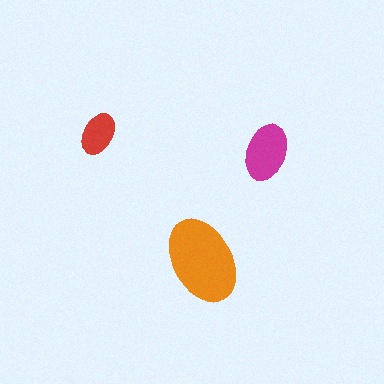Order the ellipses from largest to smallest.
the orange one, the magenta one, the red one.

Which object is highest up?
The red ellipse is topmost.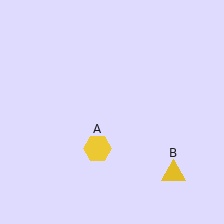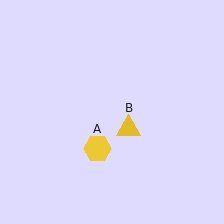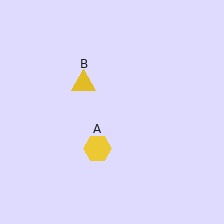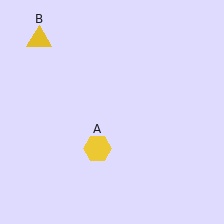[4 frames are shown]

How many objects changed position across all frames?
1 object changed position: yellow triangle (object B).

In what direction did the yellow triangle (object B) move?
The yellow triangle (object B) moved up and to the left.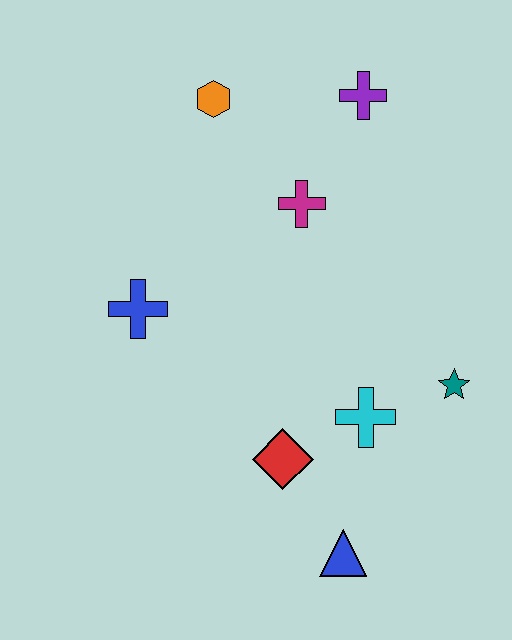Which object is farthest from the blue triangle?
The orange hexagon is farthest from the blue triangle.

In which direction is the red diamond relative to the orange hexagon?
The red diamond is below the orange hexagon.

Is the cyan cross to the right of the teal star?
No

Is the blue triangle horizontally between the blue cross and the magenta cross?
No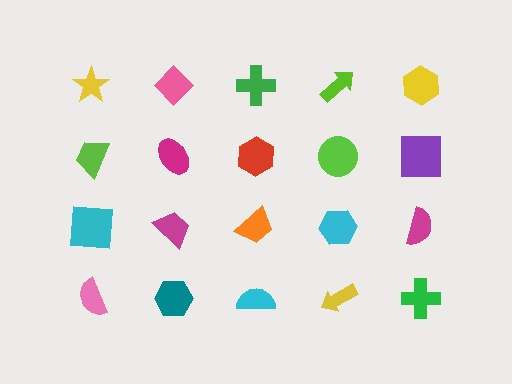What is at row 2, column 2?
A magenta ellipse.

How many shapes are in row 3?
5 shapes.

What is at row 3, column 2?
A magenta trapezoid.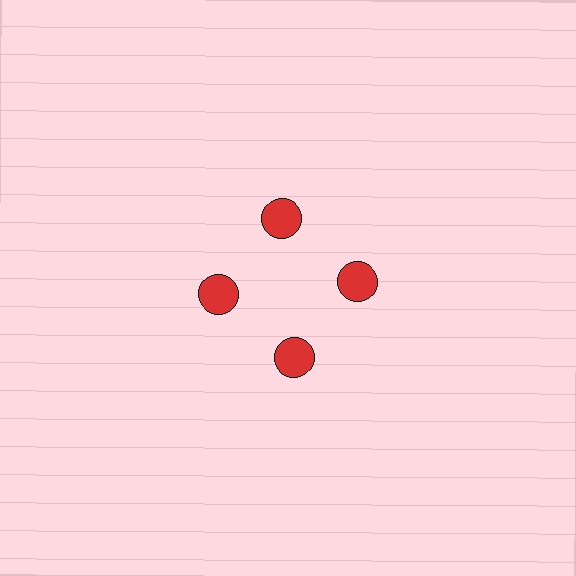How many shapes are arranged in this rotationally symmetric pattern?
There are 4 shapes, arranged in 4 groups of 1.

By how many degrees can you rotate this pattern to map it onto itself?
The pattern maps onto itself every 90 degrees of rotation.